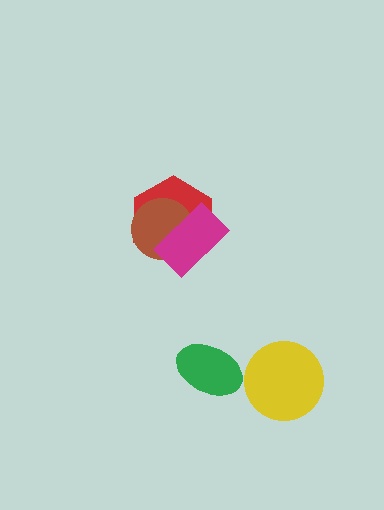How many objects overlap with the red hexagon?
2 objects overlap with the red hexagon.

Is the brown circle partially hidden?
Yes, it is partially covered by another shape.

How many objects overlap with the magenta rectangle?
2 objects overlap with the magenta rectangle.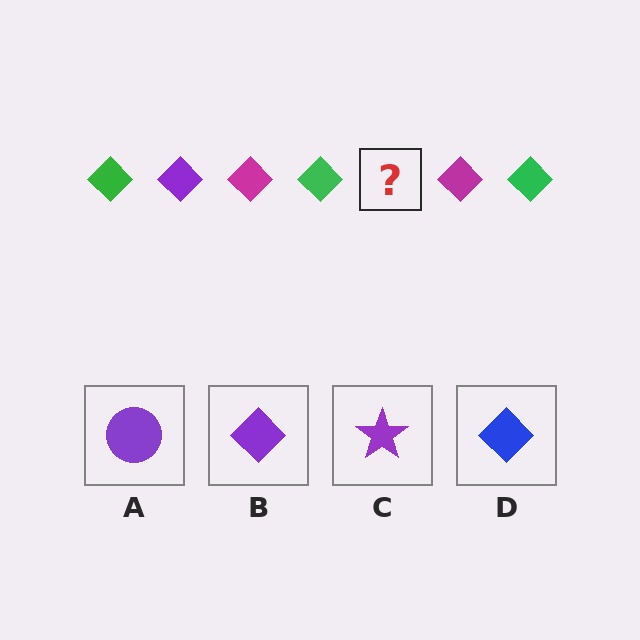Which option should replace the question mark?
Option B.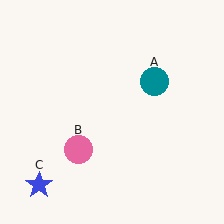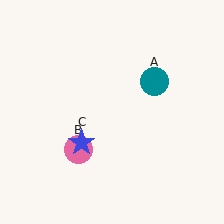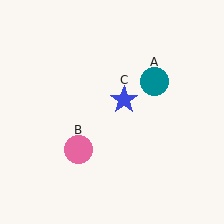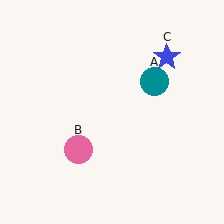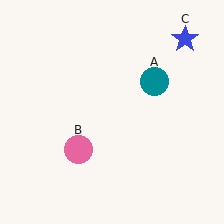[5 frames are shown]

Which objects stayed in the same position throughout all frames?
Teal circle (object A) and pink circle (object B) remained stationary.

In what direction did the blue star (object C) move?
The blue star (object C) moved up and to the right.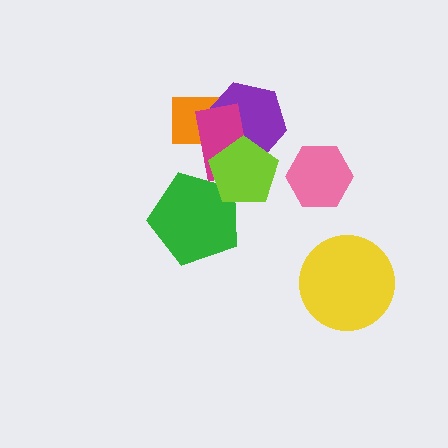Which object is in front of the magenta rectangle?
The lime pentagon is in front of the magenta rectangle.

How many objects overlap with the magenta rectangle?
3 objects overlap with the magenta rectangle.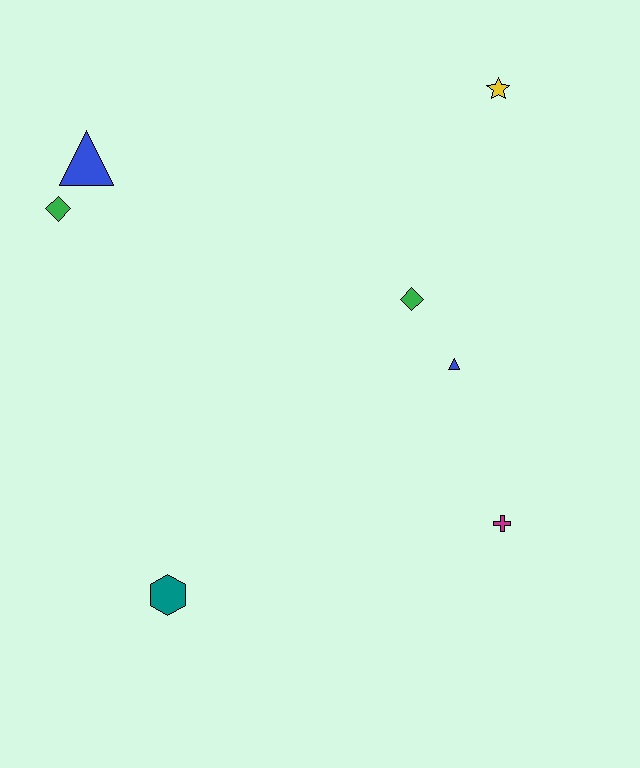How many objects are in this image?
There are 7 objects.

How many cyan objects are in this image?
There are no cyan objects.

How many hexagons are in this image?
There is 1 hexagon.